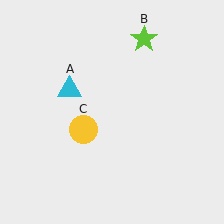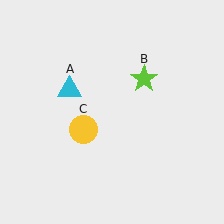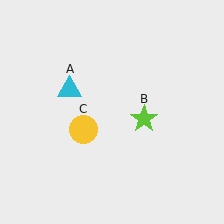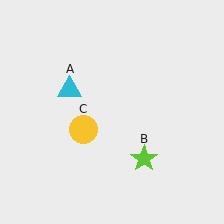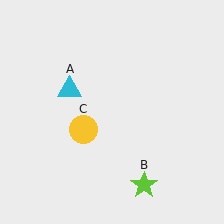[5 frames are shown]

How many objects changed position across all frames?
1 object changed position: lime star (object B).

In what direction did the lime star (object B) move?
The lime star (object B) moved down.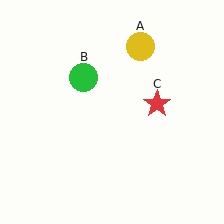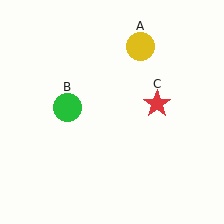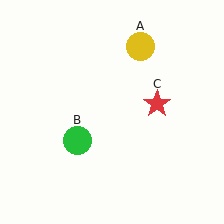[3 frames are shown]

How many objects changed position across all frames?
1 object changed position: green circle (object B).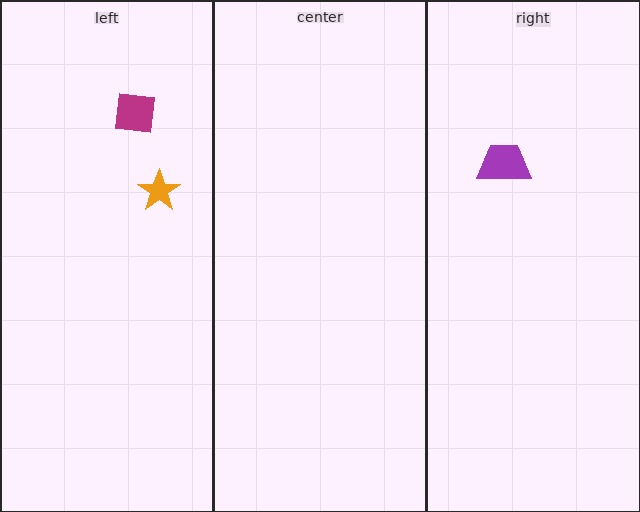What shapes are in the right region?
The purple trapezoid.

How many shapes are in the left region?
2.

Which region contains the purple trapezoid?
The right region.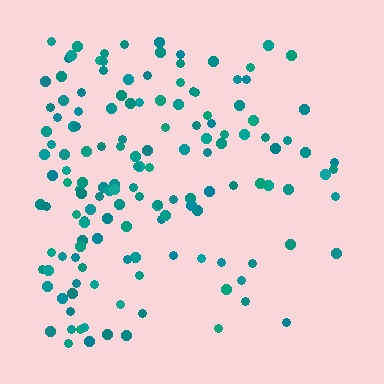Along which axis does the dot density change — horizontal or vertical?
Horizontal.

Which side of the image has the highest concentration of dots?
The left.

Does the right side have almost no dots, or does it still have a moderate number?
Still a moderate number, just noticeably fewer than the left.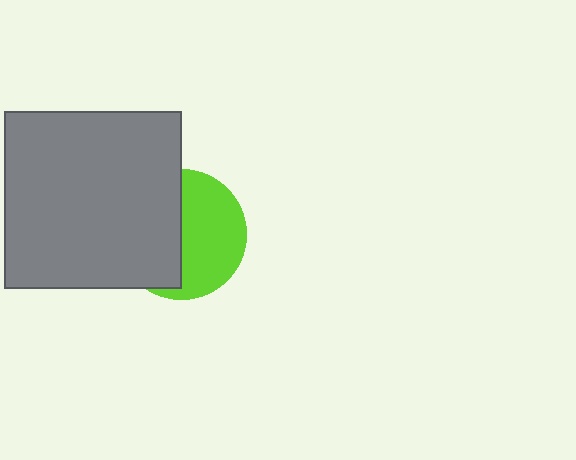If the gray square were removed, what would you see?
You would see the complete lime circle.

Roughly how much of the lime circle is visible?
About half of it is visible (roughly 52%).